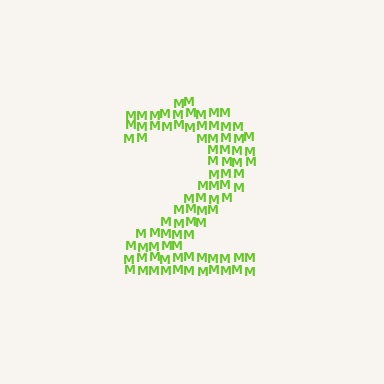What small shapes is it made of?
It is made of small letter M's.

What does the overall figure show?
The overall figure shows the digit 2.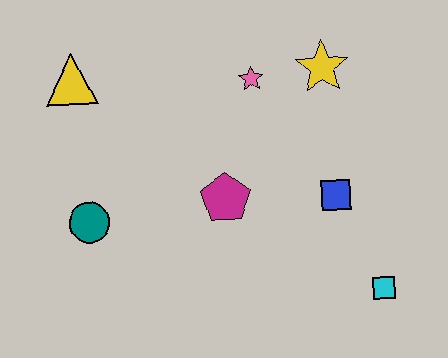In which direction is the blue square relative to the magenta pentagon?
The blue square is to the right of the magenta pentagon.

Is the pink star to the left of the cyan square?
Yes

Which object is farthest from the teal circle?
The cyan square is farthest from the teal circle.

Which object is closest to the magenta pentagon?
The blue square is closest to the magenta pentagon.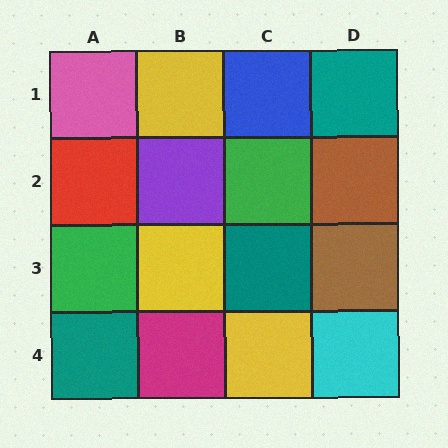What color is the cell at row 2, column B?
Purple.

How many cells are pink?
1 cell is pink.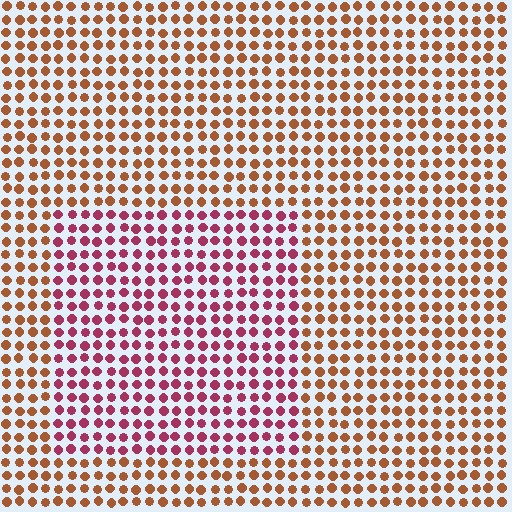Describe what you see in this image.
The image is filled with small brown elements in a uniform arrangement. A rectangle-shaped region is visible where the elements are tinted to a slightly different hue, forming a subtle color boundary.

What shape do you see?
I see a rectangle.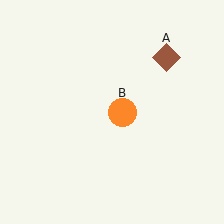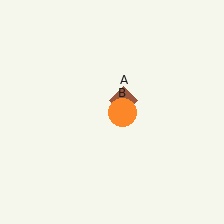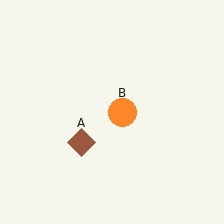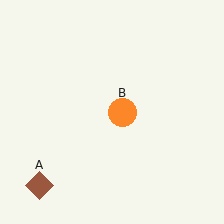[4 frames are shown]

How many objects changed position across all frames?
1 object changed position: brown diamond (object A).